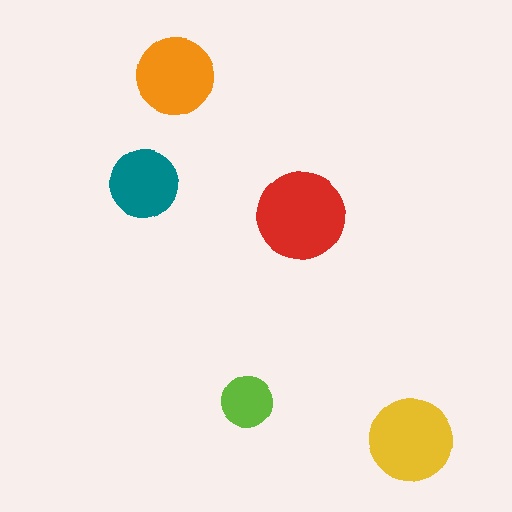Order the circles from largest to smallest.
the red one, the yellow one, the orange one, the teal one, the lime one.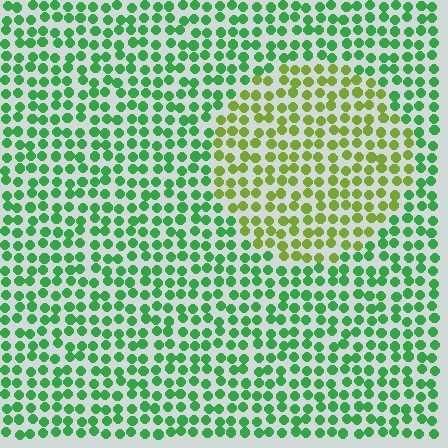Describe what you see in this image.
The image is filled with small green elements in a uniform arrangement. A circle-shaped region is visible where the elements are tinted to a slightly different hue, forming a subtle color boundary.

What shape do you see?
I see a circle.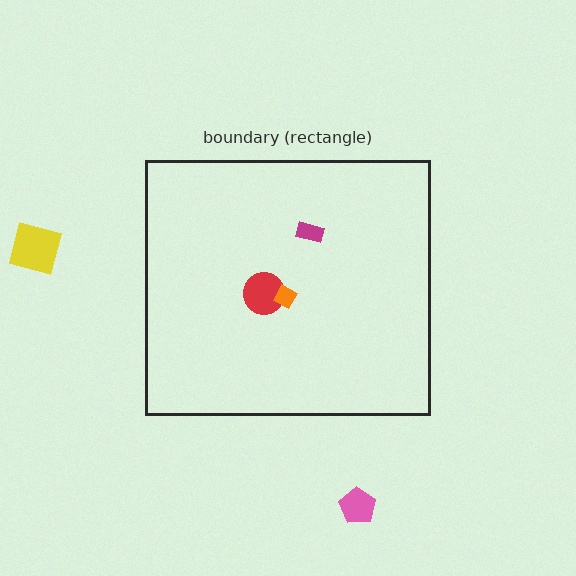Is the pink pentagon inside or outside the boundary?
Outside.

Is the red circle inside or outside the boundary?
Inside.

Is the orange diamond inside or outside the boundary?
Inside.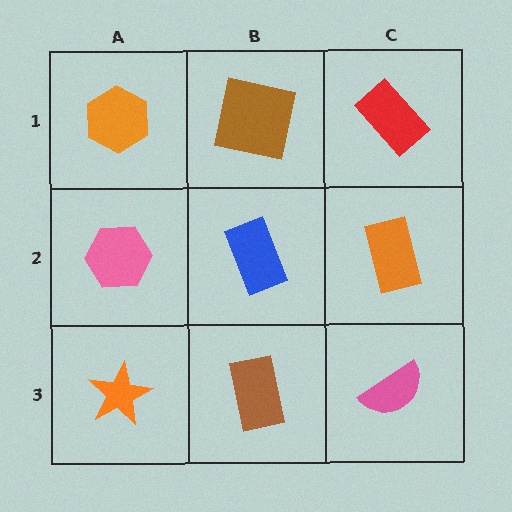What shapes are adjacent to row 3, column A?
A pink hexagon (row 2, column A), a brown rectangle (row 3, column B).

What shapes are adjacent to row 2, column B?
A brown square (row 1, column B), a brown rectangle (row 3, column B), a pink hexagon (row 2, column A), an orange rectangle (row 2, column C).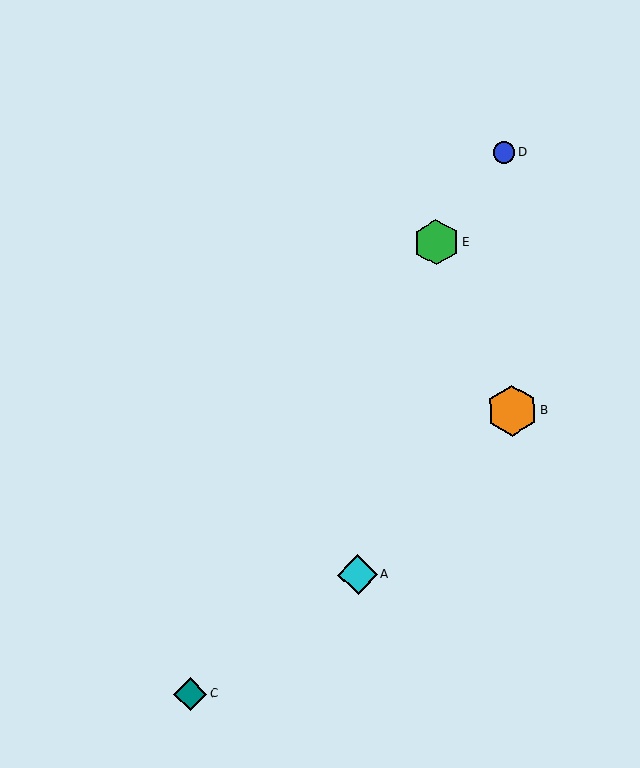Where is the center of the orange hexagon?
The center of the orange hexagon is at (512, 411).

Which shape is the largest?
The orange hexagon (labeled B) is the largest.